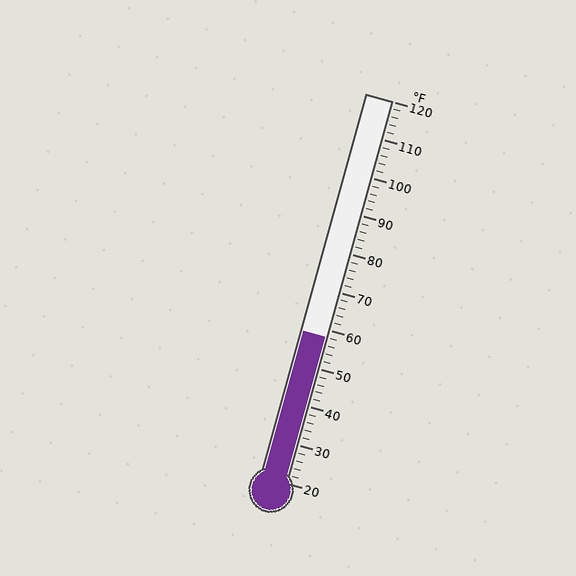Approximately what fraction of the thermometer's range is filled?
The thermometer is filled to approximately 40% of its range.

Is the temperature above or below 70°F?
The temperature is below 70°F.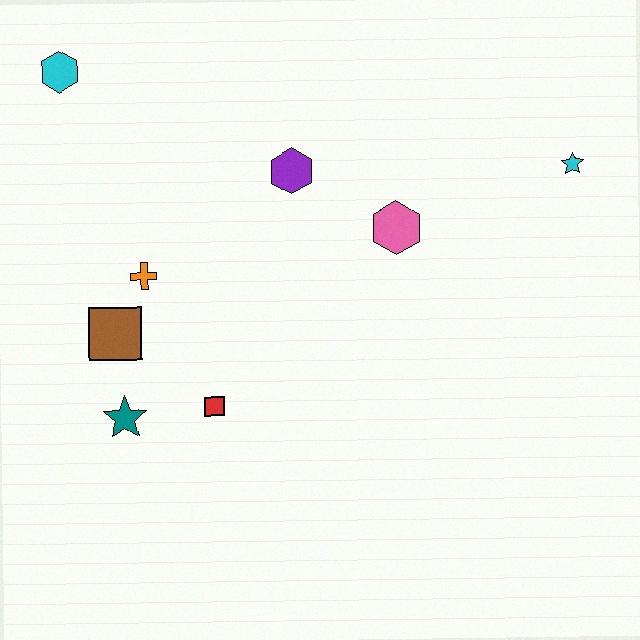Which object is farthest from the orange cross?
The cyan star is farthest from the orange cross.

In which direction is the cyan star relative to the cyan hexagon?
The cyan star is to the right of the cyan hexagon.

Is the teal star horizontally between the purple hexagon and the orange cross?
No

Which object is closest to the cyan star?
The pink hexagon is closest to the cyan star.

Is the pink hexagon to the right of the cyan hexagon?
Yes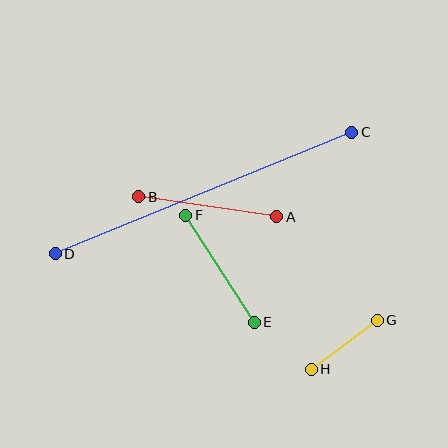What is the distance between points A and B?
The distance is approximately 139 pixels.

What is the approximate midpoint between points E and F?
The midpoint is at approximately (220, 269) pixels.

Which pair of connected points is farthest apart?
Points C and D are farthest apart.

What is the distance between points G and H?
The distance is approximately 82 pixels.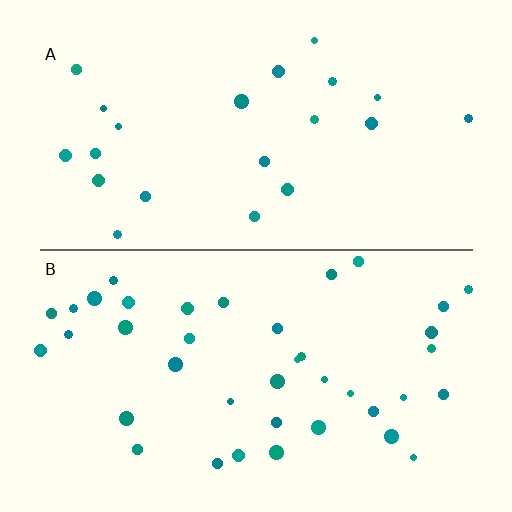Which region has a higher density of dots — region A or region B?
B (the bottom).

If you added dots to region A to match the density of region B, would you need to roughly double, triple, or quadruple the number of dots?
Approximately double.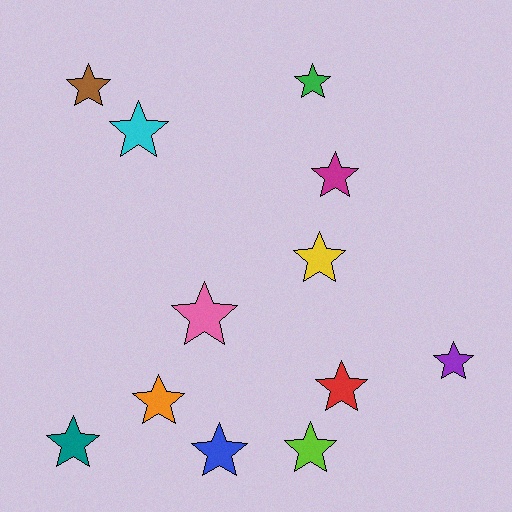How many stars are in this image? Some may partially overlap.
There are 12 stars.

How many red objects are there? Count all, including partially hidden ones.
There is 1 red object.